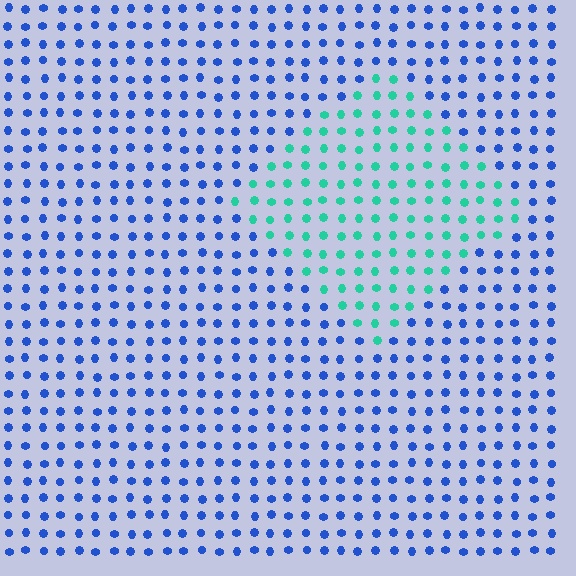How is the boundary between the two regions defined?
The boundary is defined purely by a slight shift in hue (about 61 degrees). Spacing, size, and orientation are identical on both sides.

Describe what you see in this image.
The image is filled with small blue elements in a uniform arrangement. A diamond-shaped region is visible where the elements are tinted to a slightly different hue, forming a subtle color boundary.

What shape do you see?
I see a diamond.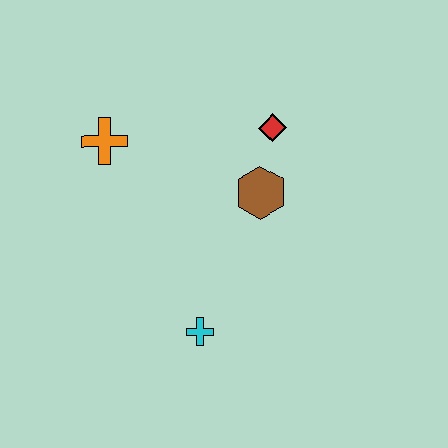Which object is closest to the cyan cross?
The brown hexagon is closest to the cyan cross.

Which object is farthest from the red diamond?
The cyan cross is farthest from the red diamond.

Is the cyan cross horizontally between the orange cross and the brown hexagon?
Yes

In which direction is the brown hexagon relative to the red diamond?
The brown hexagon is below the red diamond.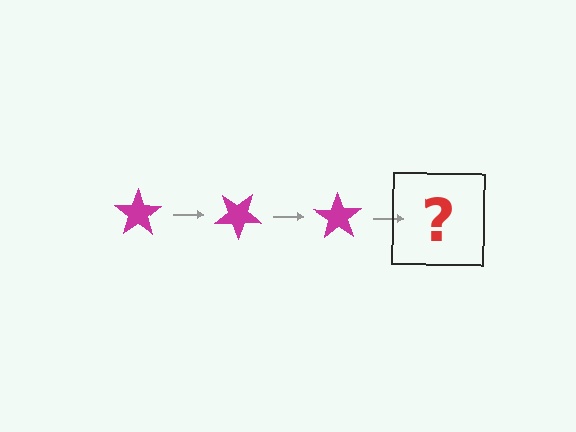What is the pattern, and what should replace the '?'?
The pattern is that the star rotates 35 degrees each step. The '?' should be a magenta star rotated 105 degrees.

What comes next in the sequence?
The next element should be a magenta star rotated 105 degrees.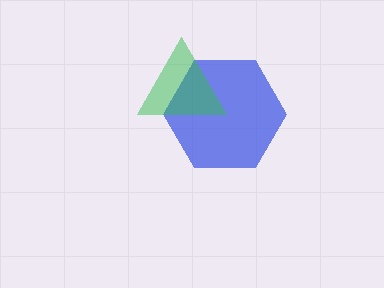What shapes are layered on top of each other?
The layered shapes are: a blue hexagon, a green triangle.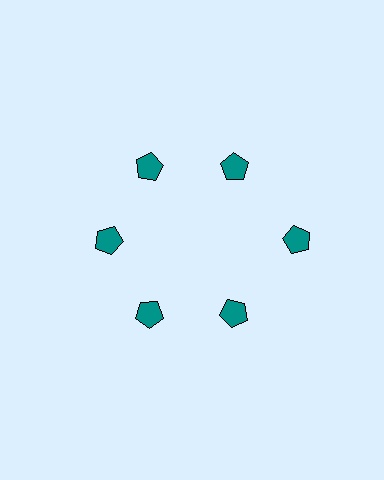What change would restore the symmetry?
The symmetry would be restored by moving it inward, back onto the ring so that all 6 pentagons sit at equal angles and equal distance from the center.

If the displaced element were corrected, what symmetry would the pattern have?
It would have 6-fold rotational symmetry — the pattern would map onto itself every 60 degrees.